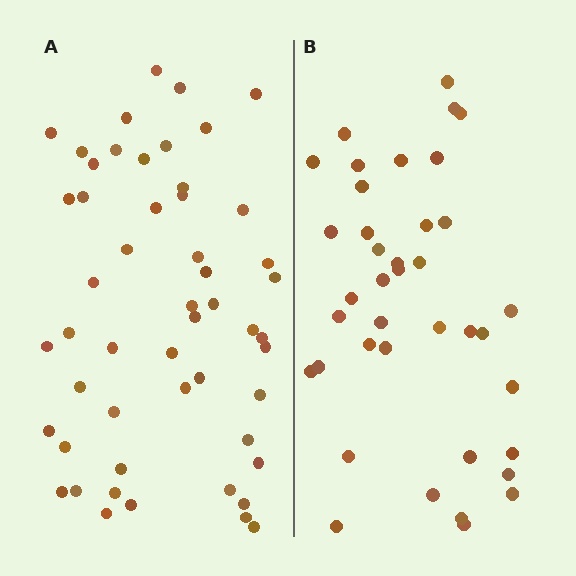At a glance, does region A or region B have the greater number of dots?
Region A (the left region) has more dots.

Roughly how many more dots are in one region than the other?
Region A has approximately 15 more dots than region B.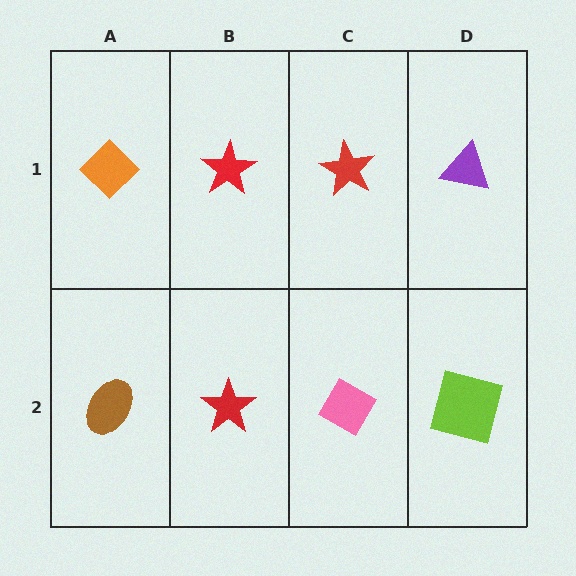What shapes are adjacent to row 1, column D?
A lime square (row 2, column D), a red star (row 1, column C).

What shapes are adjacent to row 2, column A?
An orange diamond (row 1, column A), a red star (row 2, column B).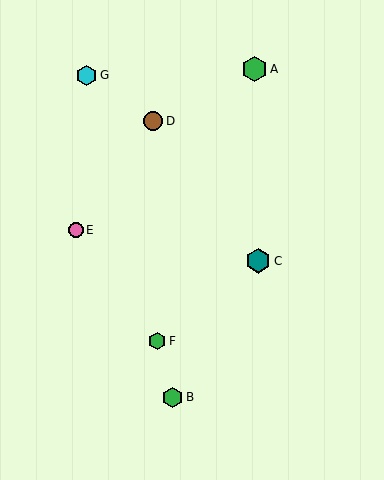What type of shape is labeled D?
Shape D is a brown circle.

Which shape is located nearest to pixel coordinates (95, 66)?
The cyan hexagon (labeled G) at (87, 75) is nearest to that location.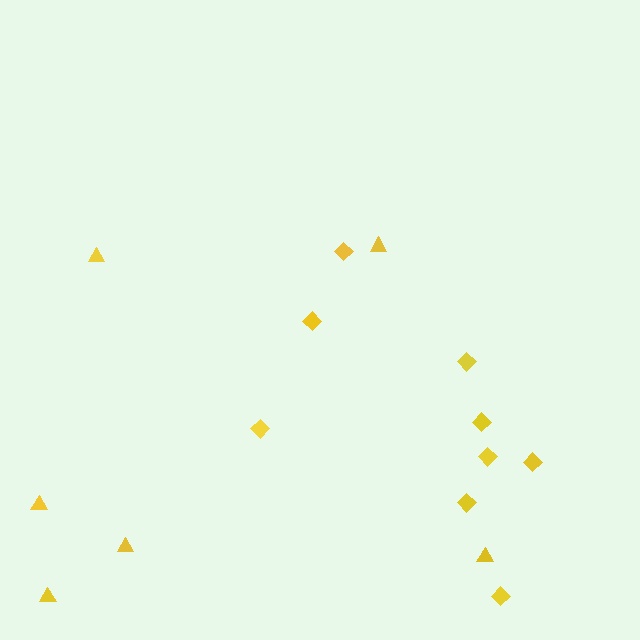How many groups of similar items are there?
There are 2 groups: one group of triangles (6) and one group of diamonds (9).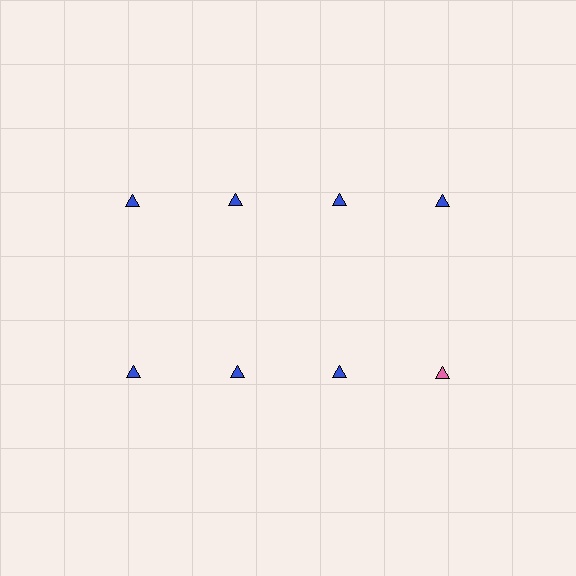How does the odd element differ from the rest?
It has a different color: pink instead of blue.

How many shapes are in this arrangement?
There are 8 shapes arranged in a grid pattern.